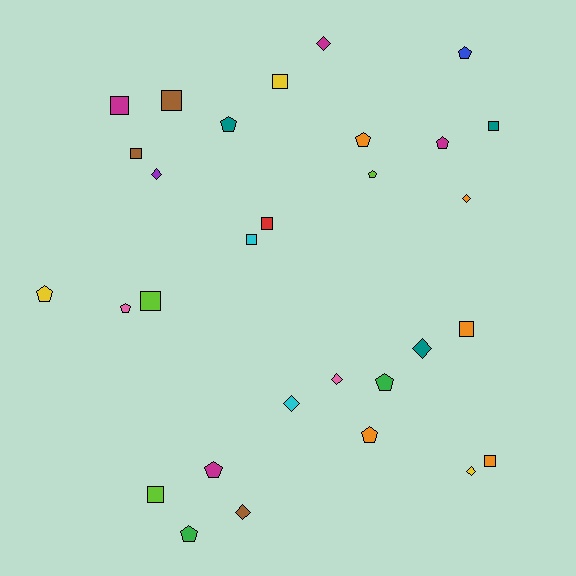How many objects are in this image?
There are 30 objects.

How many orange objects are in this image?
There are 5 orange objects.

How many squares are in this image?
There are 11 squares.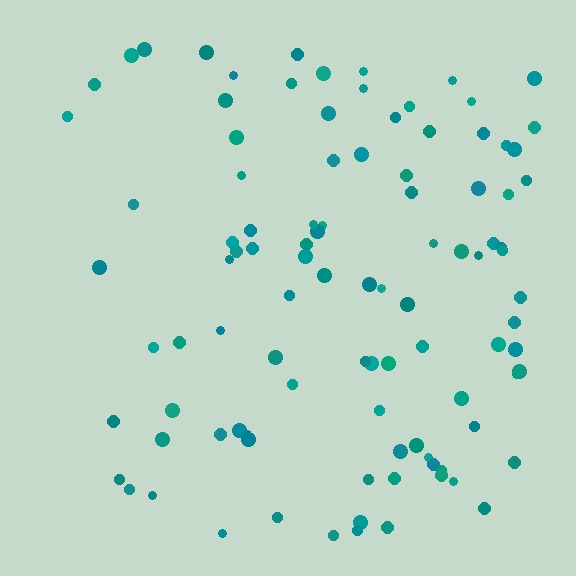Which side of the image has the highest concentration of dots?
The right.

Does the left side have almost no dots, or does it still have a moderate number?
Still a moderate number, just noticeably fewer than the right.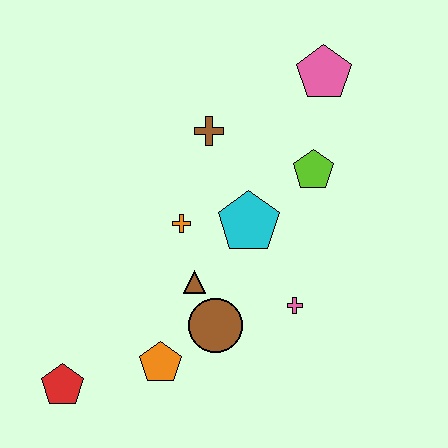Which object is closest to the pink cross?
The brown circle is closest to the pink cross.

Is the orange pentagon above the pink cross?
No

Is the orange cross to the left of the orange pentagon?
No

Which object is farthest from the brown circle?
The pink pentagon is farthest from the brown circle.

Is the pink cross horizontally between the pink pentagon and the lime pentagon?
No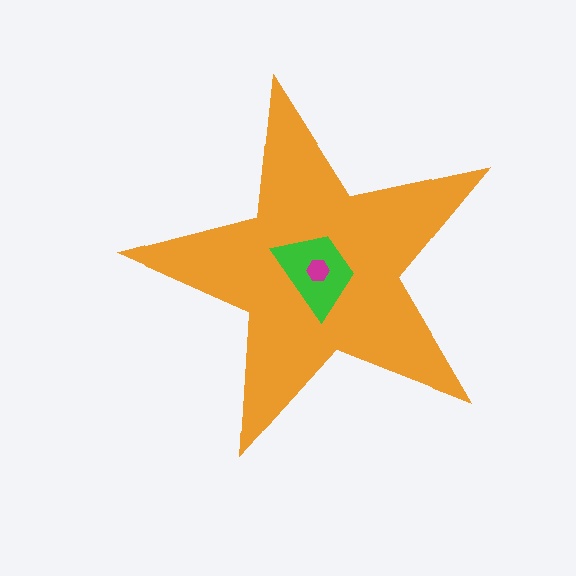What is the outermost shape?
The orange star.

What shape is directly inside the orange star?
The green trapezoid.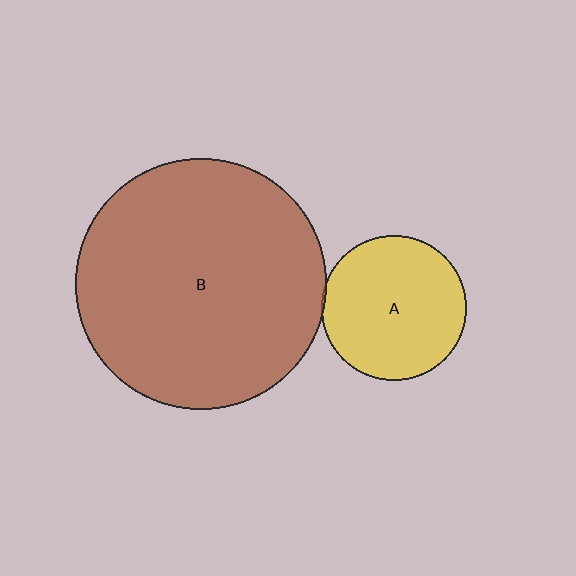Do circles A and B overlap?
Yes.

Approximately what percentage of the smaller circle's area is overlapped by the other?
Approximately 5%.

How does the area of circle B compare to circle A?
Approximately 3.0 times.